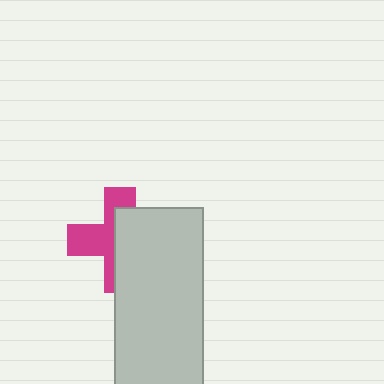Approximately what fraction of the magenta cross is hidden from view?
Roughly 54% of the magenta cross is hidden behind the light gray rectangle.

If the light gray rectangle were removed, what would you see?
You would see the complete magenta cross.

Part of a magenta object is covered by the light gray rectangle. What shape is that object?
It is a cross.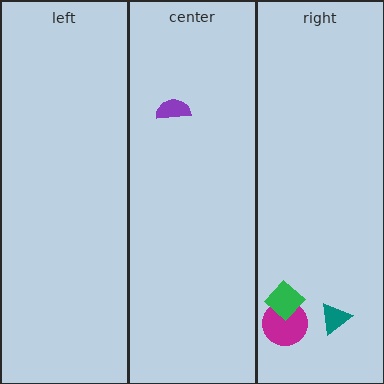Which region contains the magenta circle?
The right region.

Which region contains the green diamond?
The right region.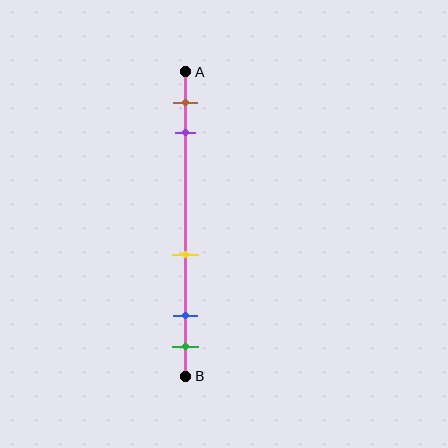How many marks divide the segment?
There are 5 marks dividing the segment.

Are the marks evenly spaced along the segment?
No, the marks are not evenly spaced.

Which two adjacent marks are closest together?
The blue and green marks are the closest adjacent pair.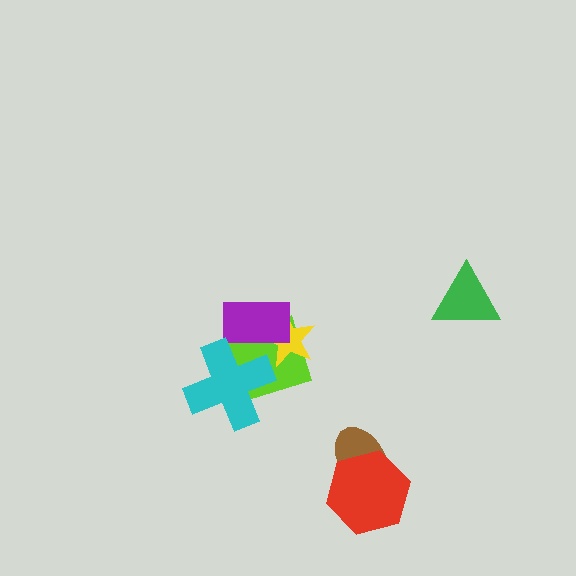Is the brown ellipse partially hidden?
Yes, it is partially covered by another shape.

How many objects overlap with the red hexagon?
1 object overlaps with the red hexagon.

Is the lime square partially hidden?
Yes, it is partially covered by another shape.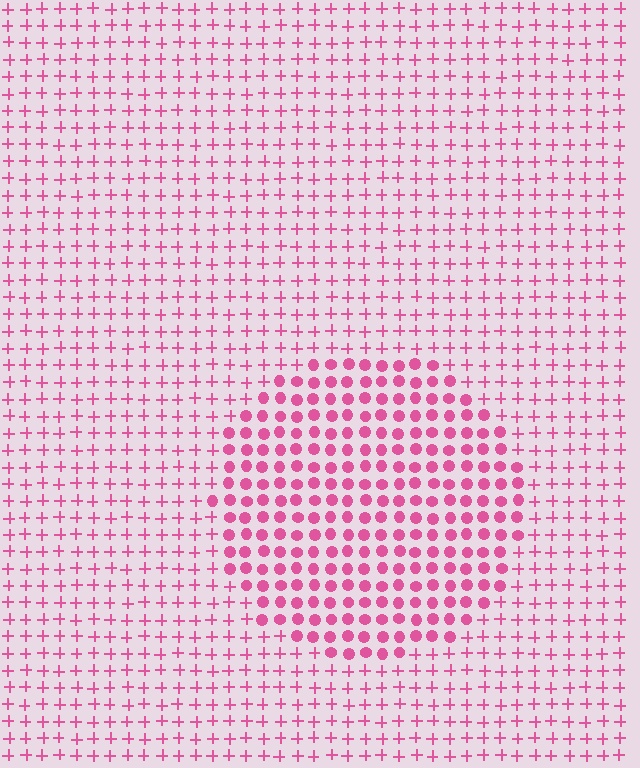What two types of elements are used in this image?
The image uses circles inside the circle region and plus signs outside it.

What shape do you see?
I see a circle.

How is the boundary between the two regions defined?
The boundary is defined by a change in element shape: circles inside vs. plus signs outside. All elements share the same color and spacing.